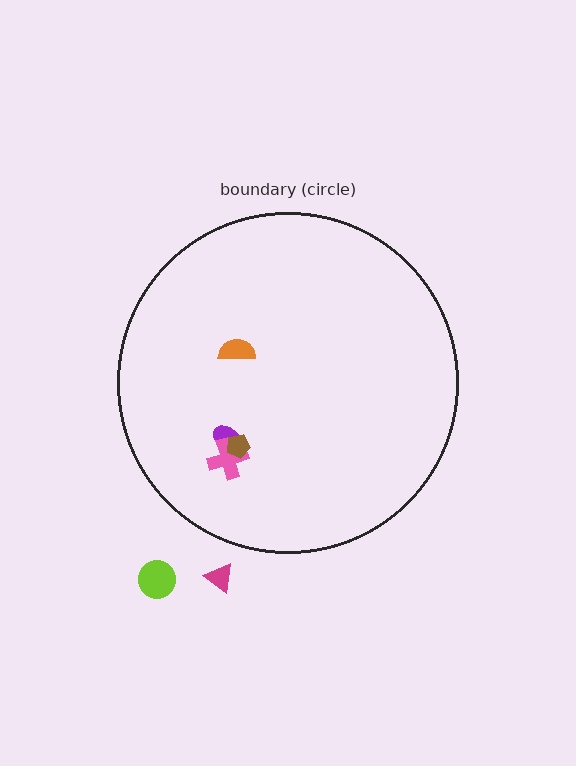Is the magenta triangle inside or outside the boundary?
Outside.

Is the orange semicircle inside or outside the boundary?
Inside.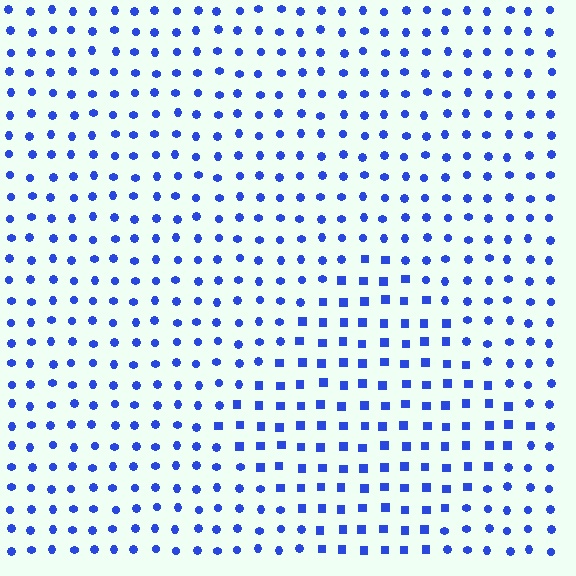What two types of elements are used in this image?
The image uses squares inside the diamond region and circles outside it.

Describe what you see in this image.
The image is filled with small blue elements arranged in a uniform grid. A diamond-shaped region contains squares, while the surrounding area contains circles. The boundary is defined purely by the change in element shape.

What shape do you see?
I see a diamond.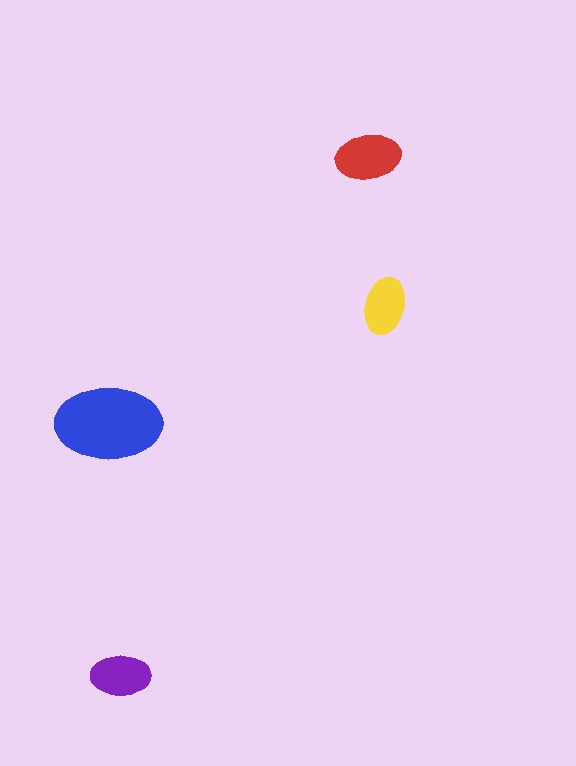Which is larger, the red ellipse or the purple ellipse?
The red one.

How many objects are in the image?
There are 4 objects in the image.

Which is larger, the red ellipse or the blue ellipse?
The blue one.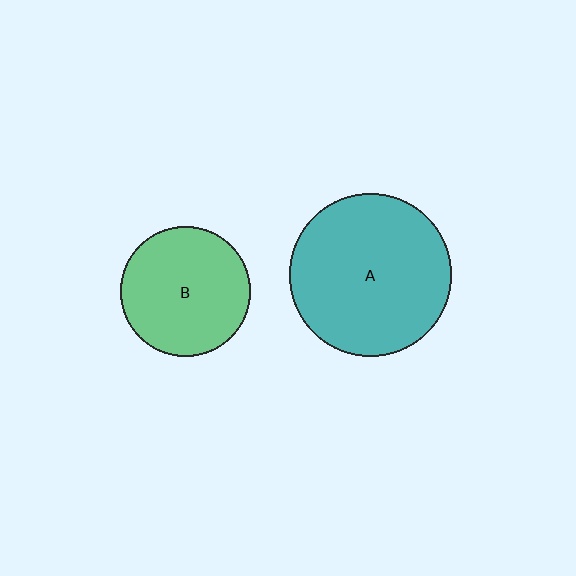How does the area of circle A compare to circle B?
Approximately 1.6 times.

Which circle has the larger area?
Circle A (teal).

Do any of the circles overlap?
No, none of the circles overlap.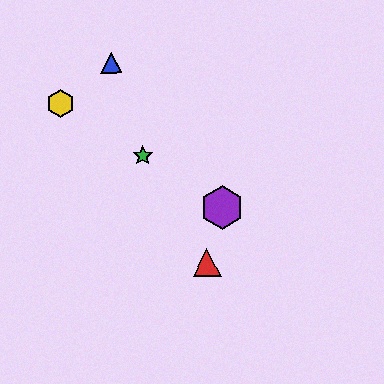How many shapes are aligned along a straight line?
3 shapes (the green star, the yellow hexagon, the purple hexagon) are aligned along a straight line.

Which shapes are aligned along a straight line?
The green star, the yellow hexagon, the purple hexagon are aligned along a straight line.